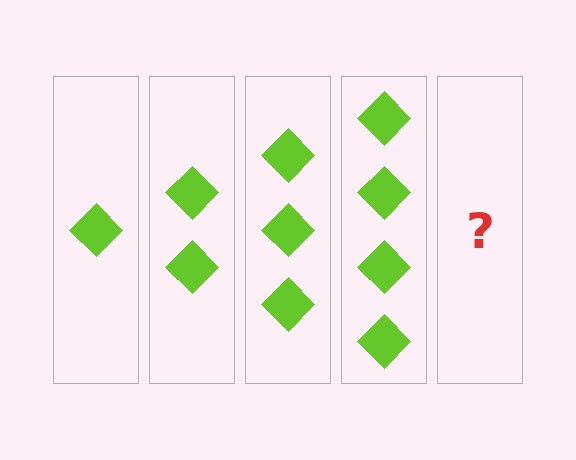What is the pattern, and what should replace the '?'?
The pattern is that each step adds one more diamond. The '?' should be 5 diamonds.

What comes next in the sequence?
The next element should be 5 diamonds.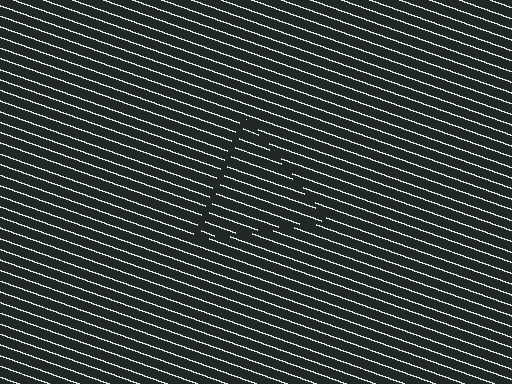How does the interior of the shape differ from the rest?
The interior of the shape contains the same grating, shifted by half a period — the contour is defined by the phase discontinuity where line-ends from the inner and outer gratings abut.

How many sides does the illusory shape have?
3 sides — the line-ends trace a triangle.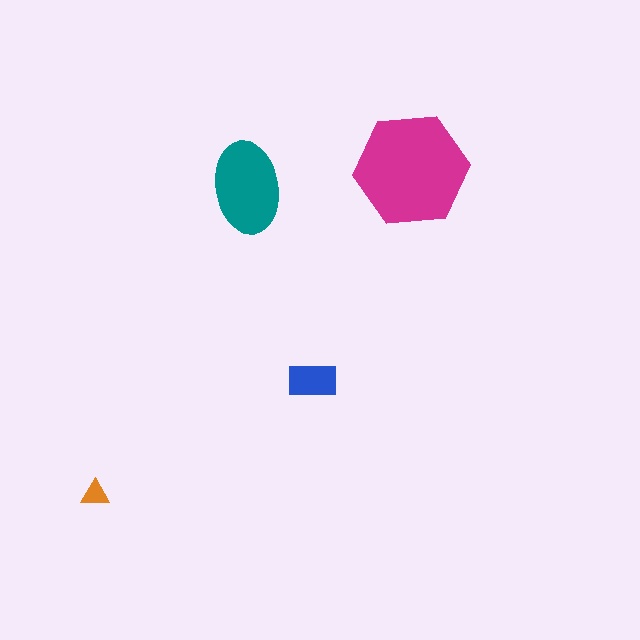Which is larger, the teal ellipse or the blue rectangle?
The teal ellipse.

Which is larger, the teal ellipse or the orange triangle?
The teal ellipse.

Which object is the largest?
The magenta hexagon.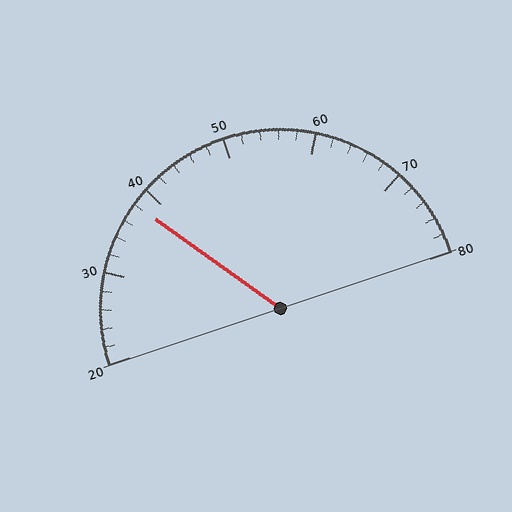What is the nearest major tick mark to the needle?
The nearest major tick mark is 40.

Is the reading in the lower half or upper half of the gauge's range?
The reading is in the lower half of the range (20 to 80).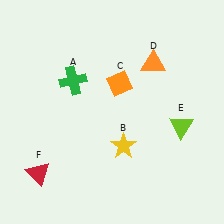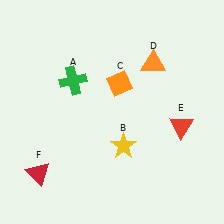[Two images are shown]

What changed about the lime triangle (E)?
In Image 1, E is lime. In Image 2, it changed to red.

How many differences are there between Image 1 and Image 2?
There is 1 difference between the two images.